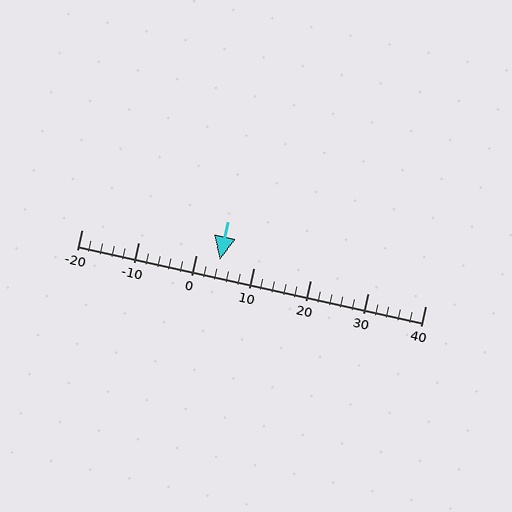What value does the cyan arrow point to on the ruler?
The cyan arrow points to approximately 4.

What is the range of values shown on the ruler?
The ruler shows values from -20 to 40.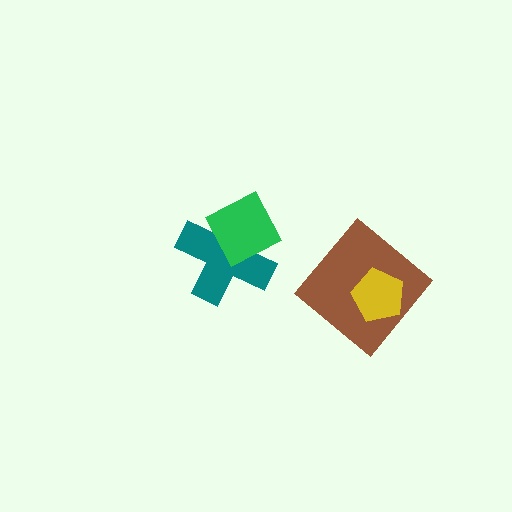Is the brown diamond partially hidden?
Yes, it is partially covered by another shape.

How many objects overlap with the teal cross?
1 object overlaps with the teal cross.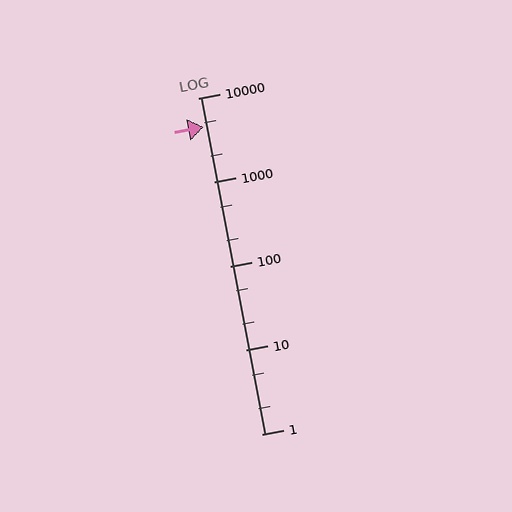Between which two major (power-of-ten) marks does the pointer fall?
The pointer is between 1000 and 10000.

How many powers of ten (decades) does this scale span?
The scale spans 4 decades, from 1 to 10000.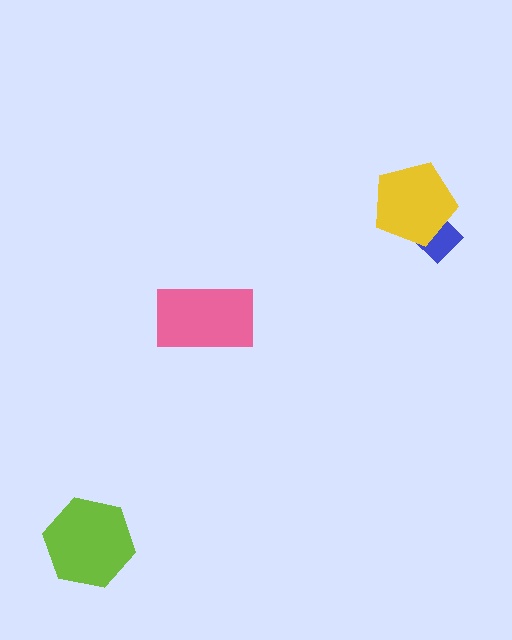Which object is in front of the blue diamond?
The yellow pentagon is in front of the blue diamond.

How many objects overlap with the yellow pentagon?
1 object overlaps with the yellow pentagon.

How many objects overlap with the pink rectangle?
0 objects overlap with the pink rectangle.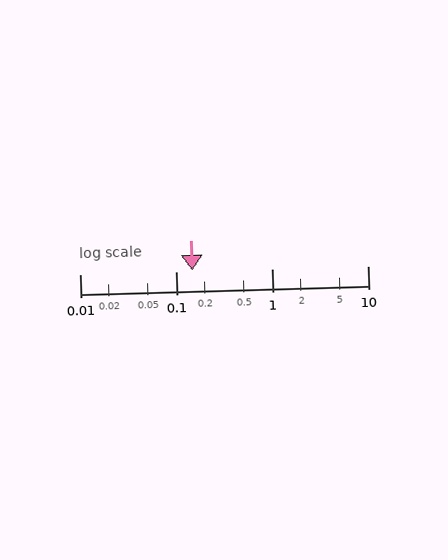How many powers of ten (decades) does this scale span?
The scale spans 3 decades, from 0.01 to 10.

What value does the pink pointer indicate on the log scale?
The pointer indicates approximately 0.15.